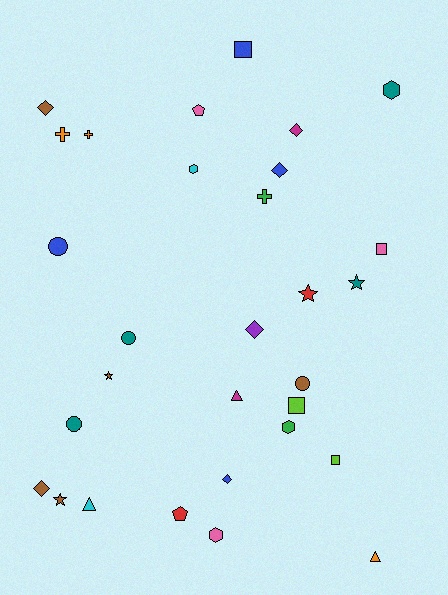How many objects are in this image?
There are 30 objects.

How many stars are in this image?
There are 4 stars.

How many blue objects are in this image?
There are 4 blue objects.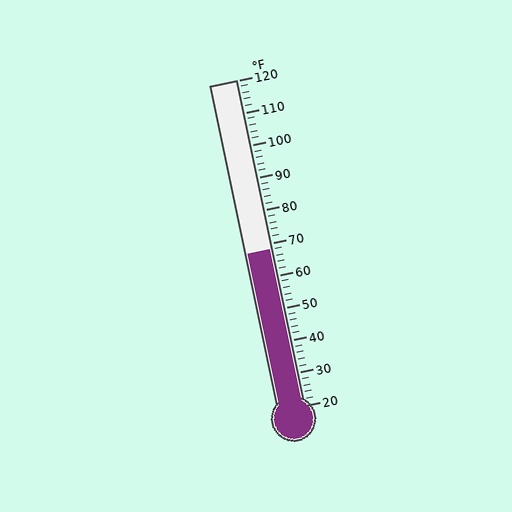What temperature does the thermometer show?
The thermometer shows approximately 68°F.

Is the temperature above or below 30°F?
The temperature is above 30°F.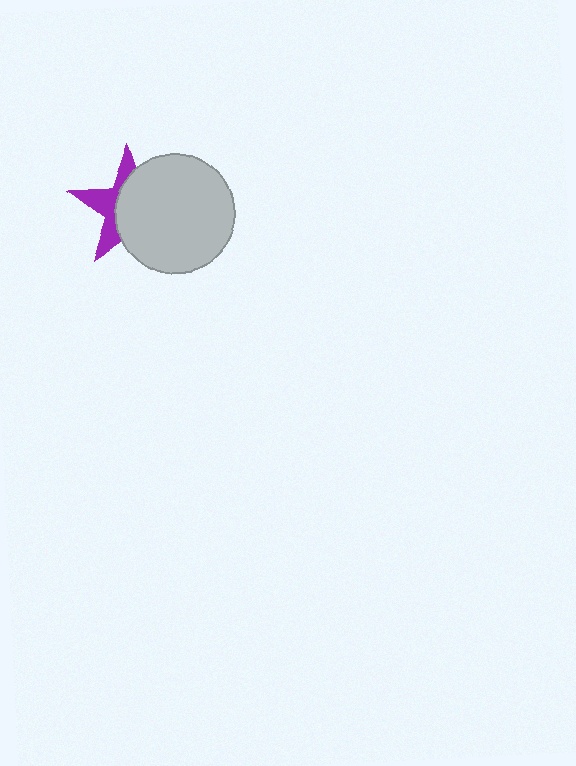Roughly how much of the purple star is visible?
A small part of it is visible (roughly 39%).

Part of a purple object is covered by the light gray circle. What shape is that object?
It is a star.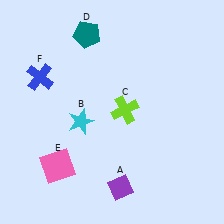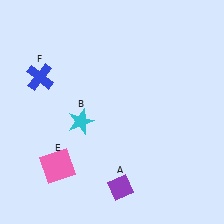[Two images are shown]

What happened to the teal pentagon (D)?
The teal pentagon (D) was removed in Image 2. It was in the top-left area of Image 1.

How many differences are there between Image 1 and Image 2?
There are 2 differences between the two images.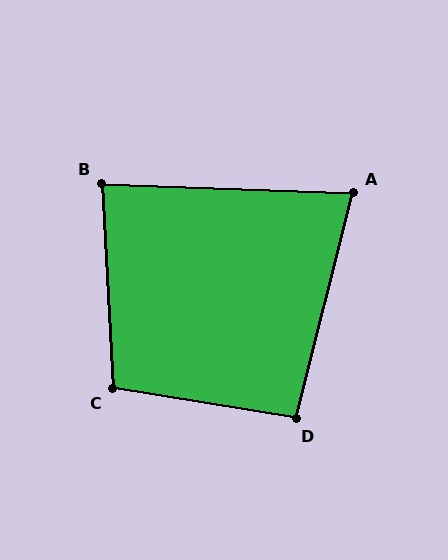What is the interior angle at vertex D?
Approximately 95 degrees (obtuse).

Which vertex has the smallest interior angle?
A, at approximately 78 degrees.